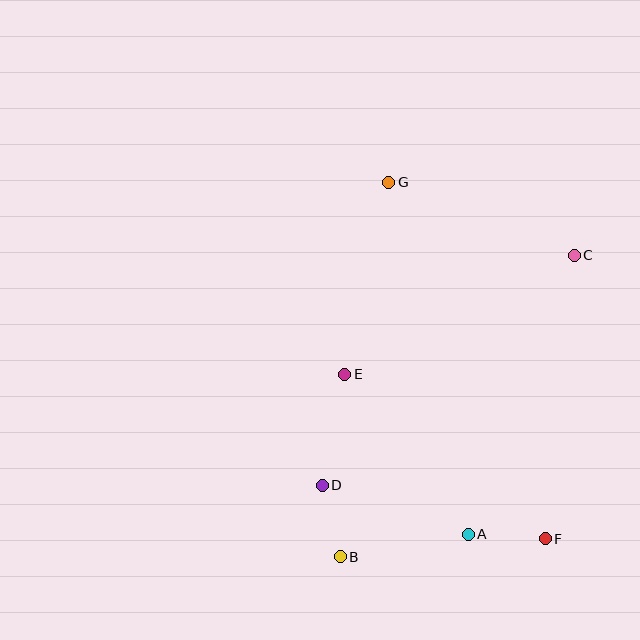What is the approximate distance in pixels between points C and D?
The distance between C and D is approximately 341 pixels.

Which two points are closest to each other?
Points B and D are closest to each other.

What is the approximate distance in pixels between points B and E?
The distance between B and E is approximately 183 pixels.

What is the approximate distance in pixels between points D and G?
The distance between D and G is approximately 310 pixels.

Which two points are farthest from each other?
Points F and G are farthest from each other.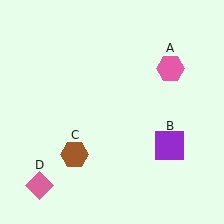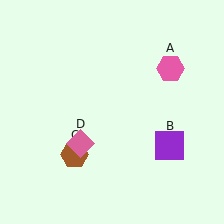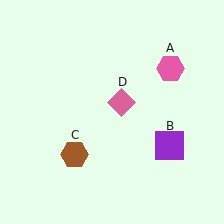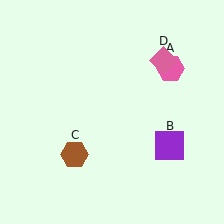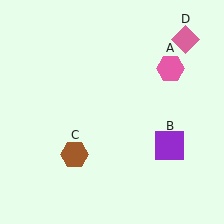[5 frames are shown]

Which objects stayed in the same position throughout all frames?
Pink hexagon (object A) and purple square (object B) and brown hexagon (object C) remained stationary.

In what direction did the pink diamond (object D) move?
The pink diamond (object D) moved up and to the right.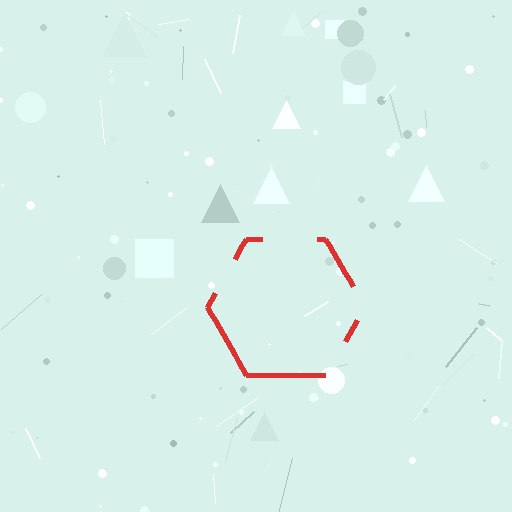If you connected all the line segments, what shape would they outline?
They would outline a hexagon.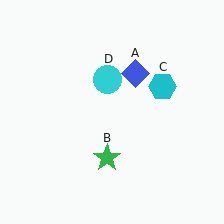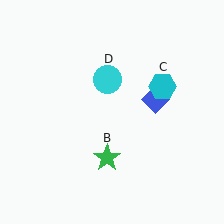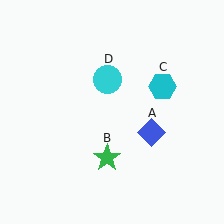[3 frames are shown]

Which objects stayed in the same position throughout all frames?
Green star (object B) and cyan hexagon (object C) and cyan circle (object D) remained stationary.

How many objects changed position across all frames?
1 object changed position: blue diamond (object A).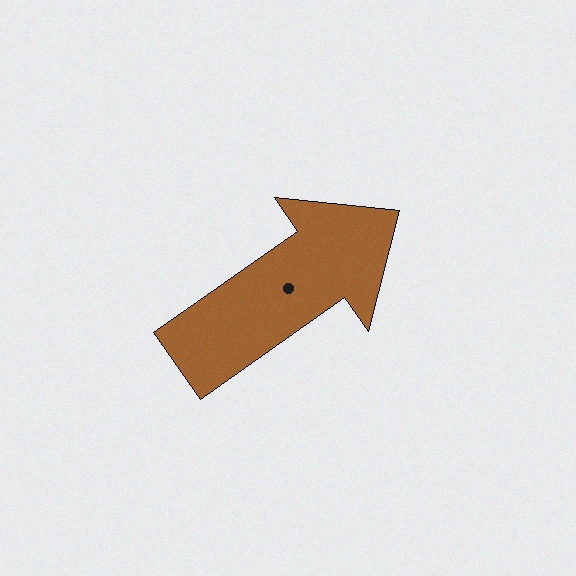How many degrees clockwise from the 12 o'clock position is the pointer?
Approximately 55 degrees.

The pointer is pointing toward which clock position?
Roughly 2 o'clock.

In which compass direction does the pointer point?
Northeast.